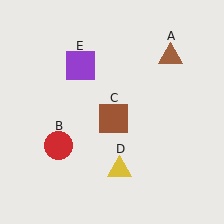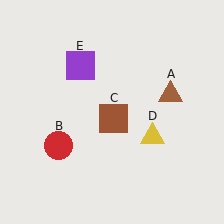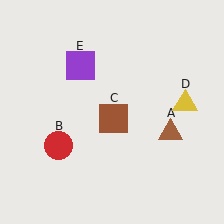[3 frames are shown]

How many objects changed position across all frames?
2 objects changed position: brown triangle (object A), yellow triangle (object D).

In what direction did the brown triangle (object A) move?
The brown triangle (object A) moved down.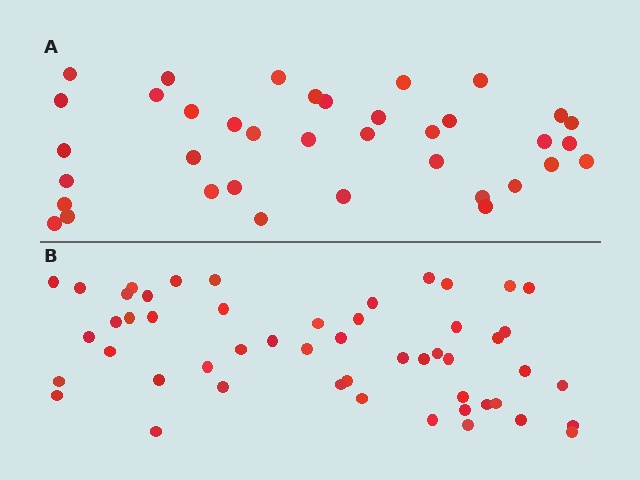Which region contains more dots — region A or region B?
Region B (the bottom region) has more dots.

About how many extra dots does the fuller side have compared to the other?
Region B has approximately 15 more dots than region A.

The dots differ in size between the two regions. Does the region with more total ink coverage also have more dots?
No. Region A has more total ink coverage because its dots are larger, but region B actually contains more individual dots. Total area can be misleading — the number of items is what matters here.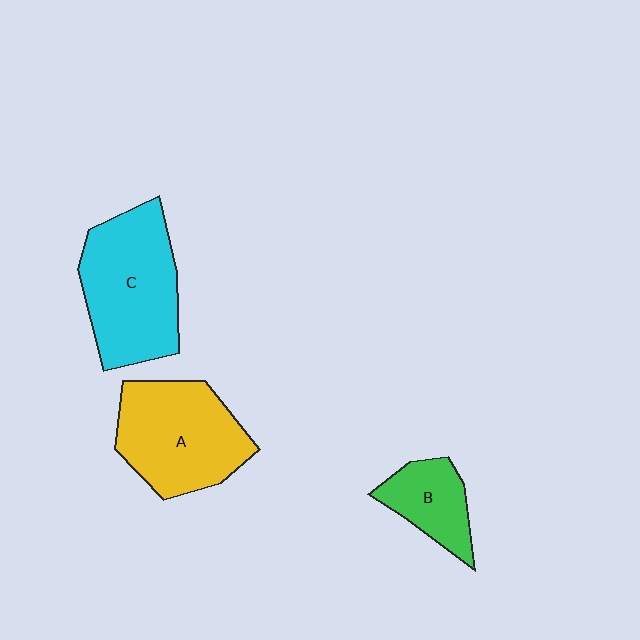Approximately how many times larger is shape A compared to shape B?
Approximately 2.0 times.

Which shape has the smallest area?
Shape B (green).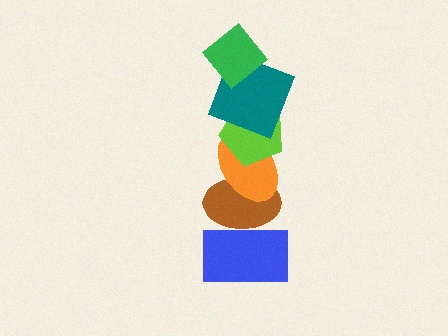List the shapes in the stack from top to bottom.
From top to bottom: the green diamond, the teal square, the lime pentagon, the orange ellipse, the brown ellipse, the blue rectangle.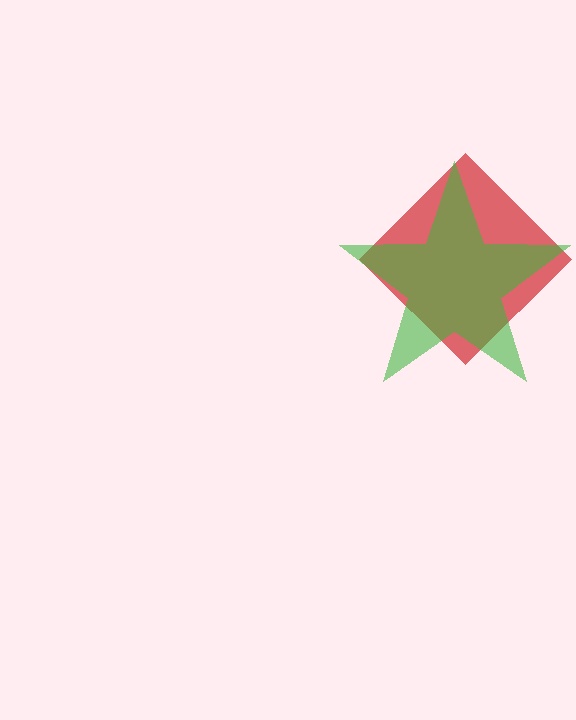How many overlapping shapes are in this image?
There are 2 overlapping shapes in the image.